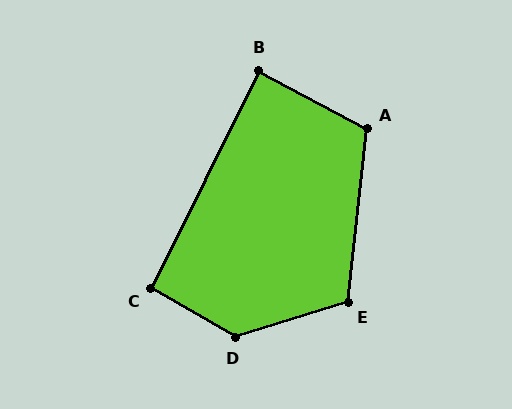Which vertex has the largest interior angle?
D, at approximately 133 degrees.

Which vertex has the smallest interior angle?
B, at approximately 88 degrees.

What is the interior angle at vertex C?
Approximately 94 degrees (approximately right).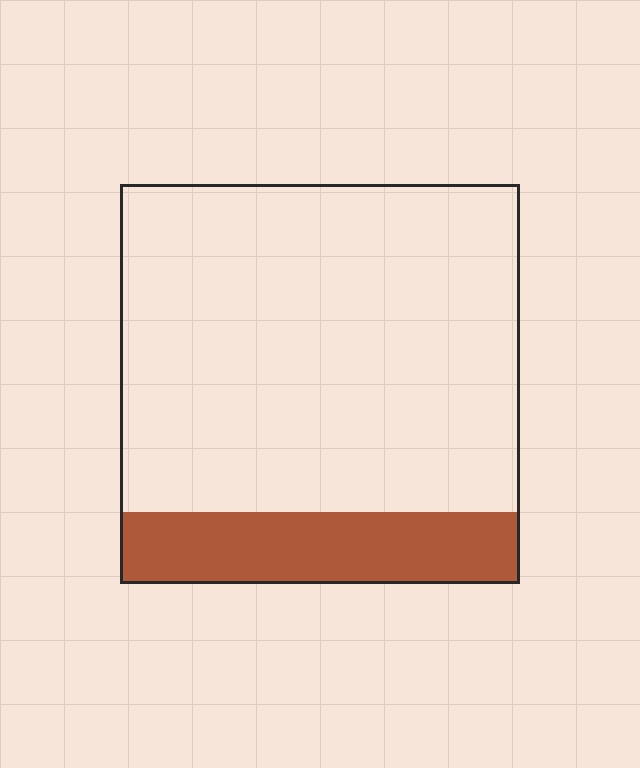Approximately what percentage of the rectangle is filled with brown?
Approximately 20%.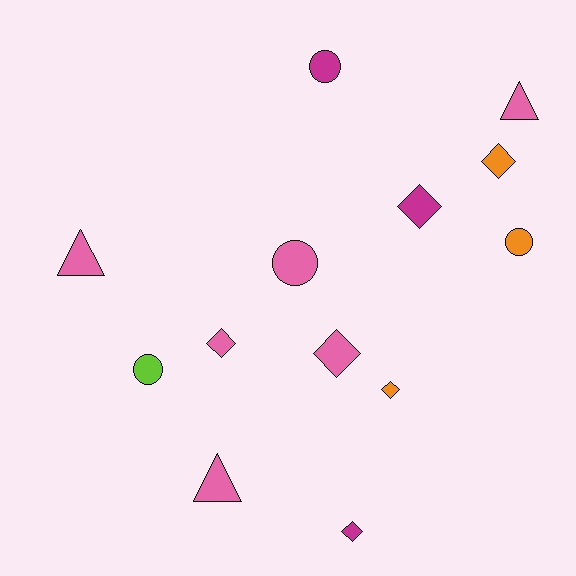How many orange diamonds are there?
There are 2 orange diamonds.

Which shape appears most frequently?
Diamond, with 6 objects.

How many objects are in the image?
There are 13 objects.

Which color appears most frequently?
Pink, with 6 objects.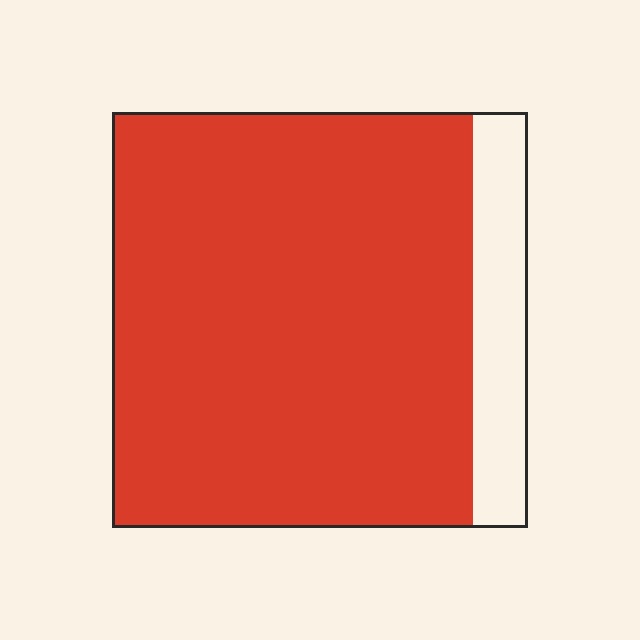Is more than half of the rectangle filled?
Yes.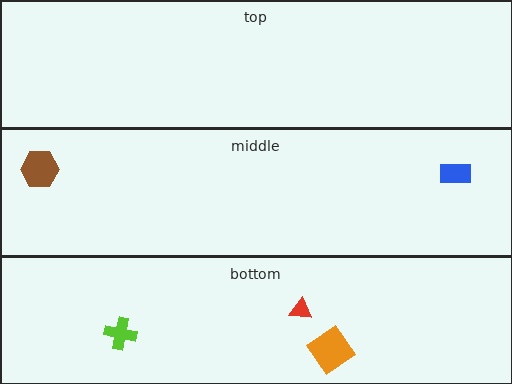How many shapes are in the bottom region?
3.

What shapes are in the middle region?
The brown hexagon, the blue rectangle.